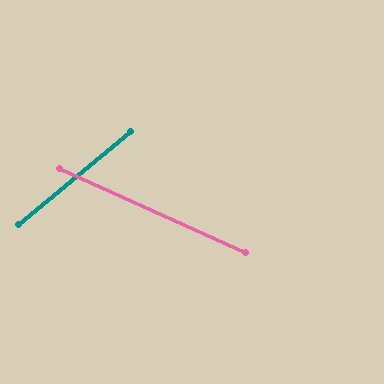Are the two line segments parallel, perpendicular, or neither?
Neither parallel nor perpendicular — they differ by about 64°.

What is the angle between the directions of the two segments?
Approximately 64 degrees.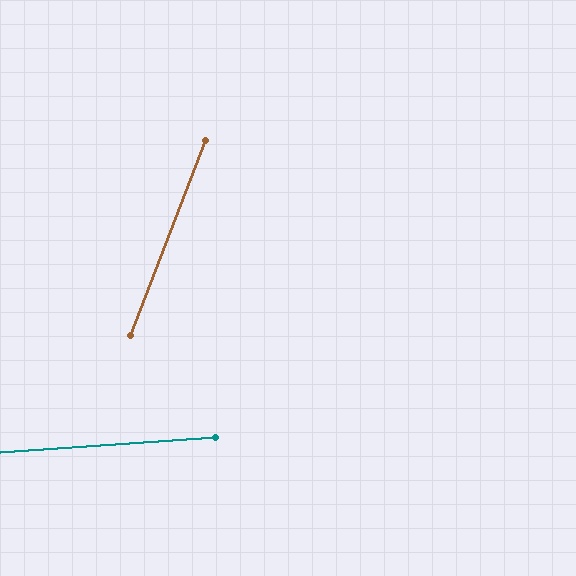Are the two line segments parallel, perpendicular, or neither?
Neither parallel nor perpendicular — they differ by about 65°.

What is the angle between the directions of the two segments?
Approximately 65 degrees.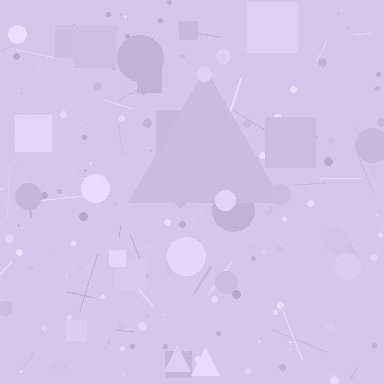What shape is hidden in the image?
A triangle is hidden in the image.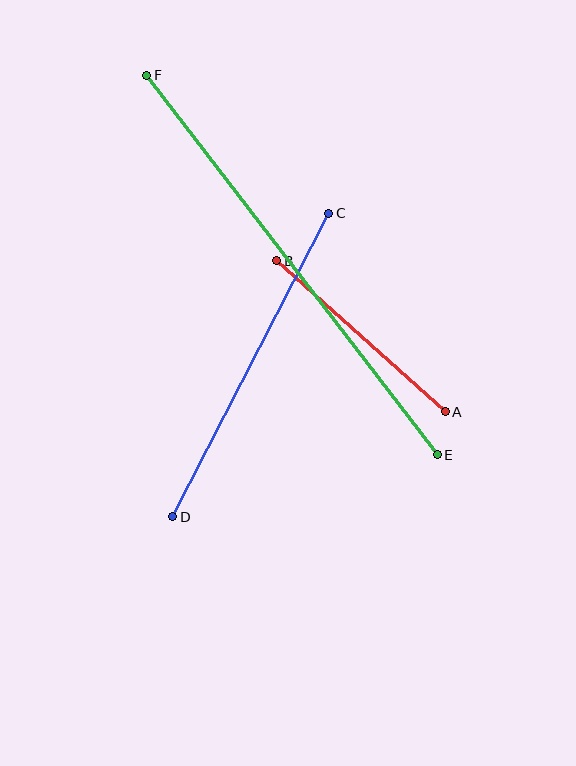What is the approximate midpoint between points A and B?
The midpoint is at approximately (361, 336) pixels.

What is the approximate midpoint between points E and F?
The midpoint is at approximately (292, 265) pixels.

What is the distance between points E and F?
The distance is approximately 478 pixels.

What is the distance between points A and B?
The distance is approximately 226 pixels.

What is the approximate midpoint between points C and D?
The midpoint is at approximately (251, 365) pixels.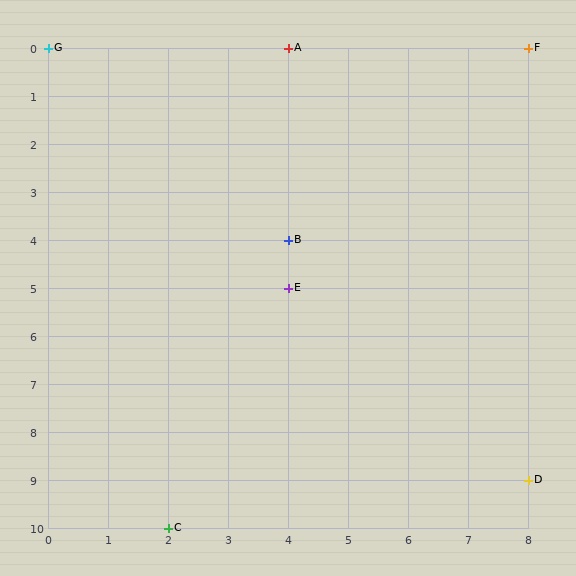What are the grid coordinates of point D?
Point D is at grid coordinates (8, 9).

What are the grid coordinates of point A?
Point A is at grid coordinates (4, 0).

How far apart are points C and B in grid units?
Points C and B are 2 columns and 6 rows apart (about 6.3 grid units diagonally).